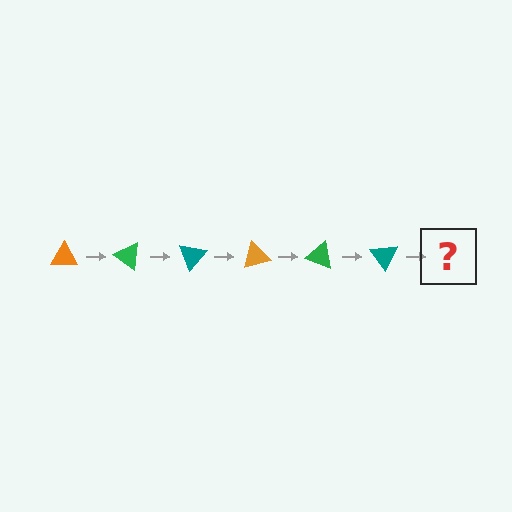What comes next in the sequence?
The next element should be an orange triangle, rotated 210 degrees from the start.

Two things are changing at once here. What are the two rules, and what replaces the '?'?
The two rules are that it rotates 35 degrees each step and the color cycles through orange, green, and teal. The '?' should be an orange triangle, rotated 210 degrees from the start.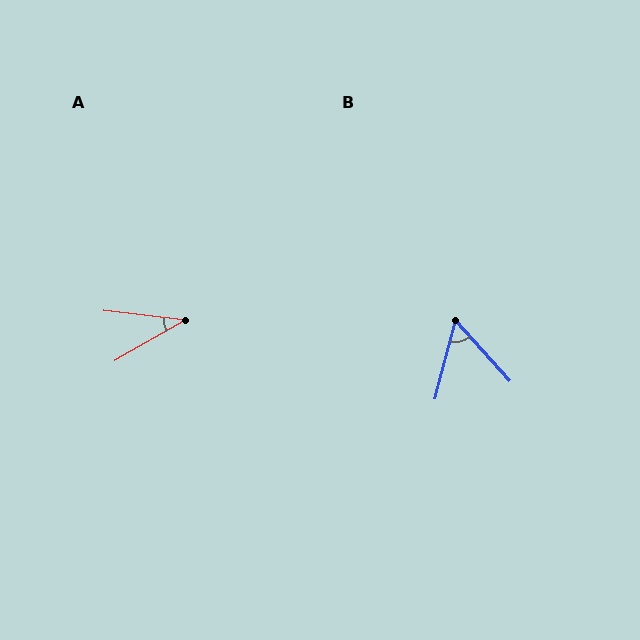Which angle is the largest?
B, at approximately 57 degrees.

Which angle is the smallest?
A, at approximately 36 degrees.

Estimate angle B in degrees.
Approximately 57 degrees.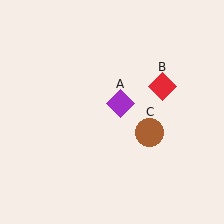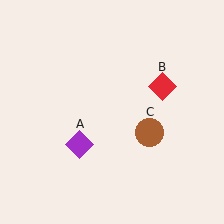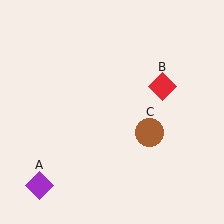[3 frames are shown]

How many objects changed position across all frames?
1 object changed position: purple diamond (object A).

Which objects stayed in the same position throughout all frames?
Red diamond (object B) and brown circle (object C) remained stationary.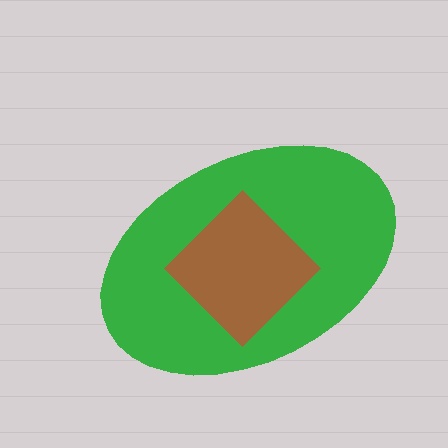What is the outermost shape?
The green ellipse.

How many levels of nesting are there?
2.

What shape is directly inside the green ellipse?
The brown diamond.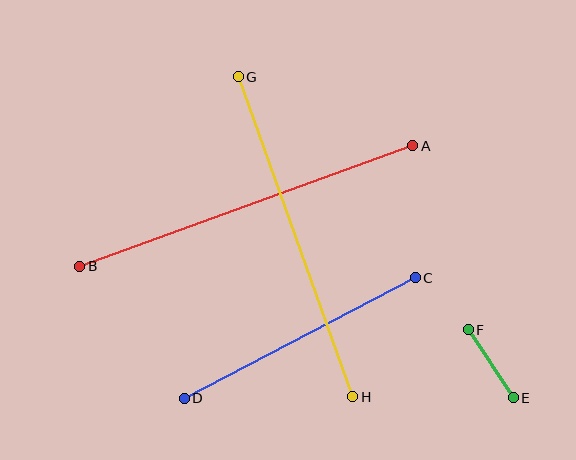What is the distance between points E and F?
The distance is approximately 82 pixels.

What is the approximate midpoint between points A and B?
The midpoint is at approximately (246, 206) pixels.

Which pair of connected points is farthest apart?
Points A and B are farthest apart.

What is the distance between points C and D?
The distance is approximately 261 pixels.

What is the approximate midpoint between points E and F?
The midpoint is at approximately (491, 364) pixels.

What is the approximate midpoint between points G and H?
The midpoint is at approximately (296, 237) pixels.